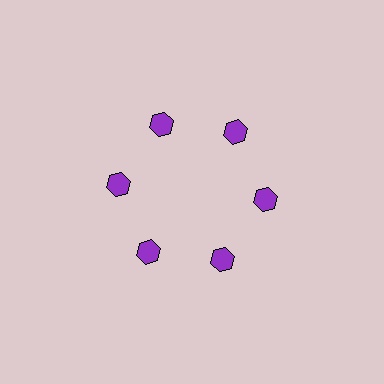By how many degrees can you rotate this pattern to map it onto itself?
The pattern maps onto itself every 60 degrees of rotation.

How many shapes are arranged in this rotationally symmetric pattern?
There are 6 shapes, arranged in 6 groups of 1.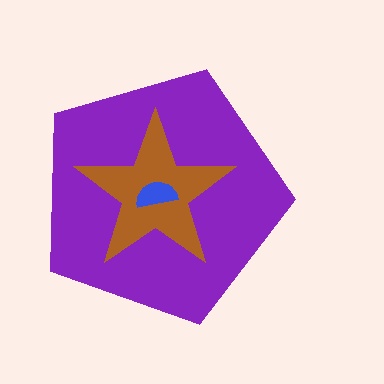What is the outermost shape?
The purple pentagon.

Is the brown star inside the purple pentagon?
Yes.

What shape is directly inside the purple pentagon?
The brown star.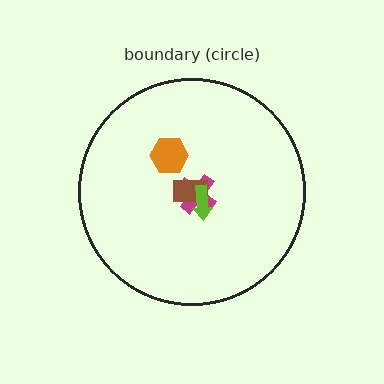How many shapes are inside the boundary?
4 inside, 0 outside.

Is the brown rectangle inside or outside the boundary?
Inside.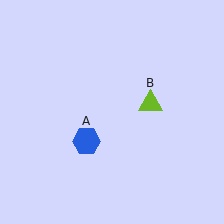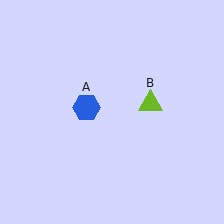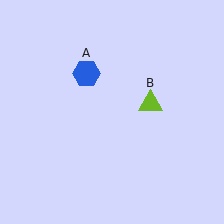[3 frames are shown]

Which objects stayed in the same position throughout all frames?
Lime triangle (object B) remained stationary.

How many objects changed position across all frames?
1 object changed position: blue hexagon (object A).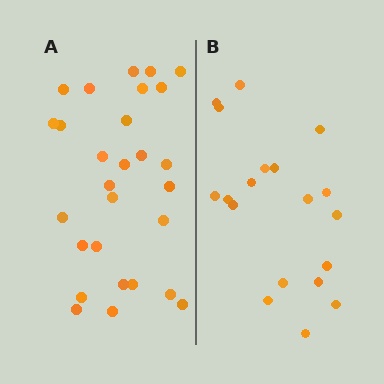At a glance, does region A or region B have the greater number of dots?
Region A (the left region) has more dots.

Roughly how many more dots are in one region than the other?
Region A has roughly 8 or so more dots than region B.